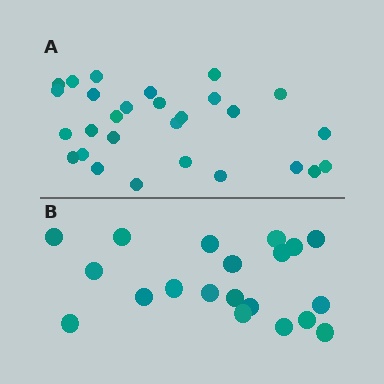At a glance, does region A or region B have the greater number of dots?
Region A (the top region) has more dots.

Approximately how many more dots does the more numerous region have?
Region A has roughly 8 or so more dots than region B.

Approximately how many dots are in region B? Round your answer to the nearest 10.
About 20 dots.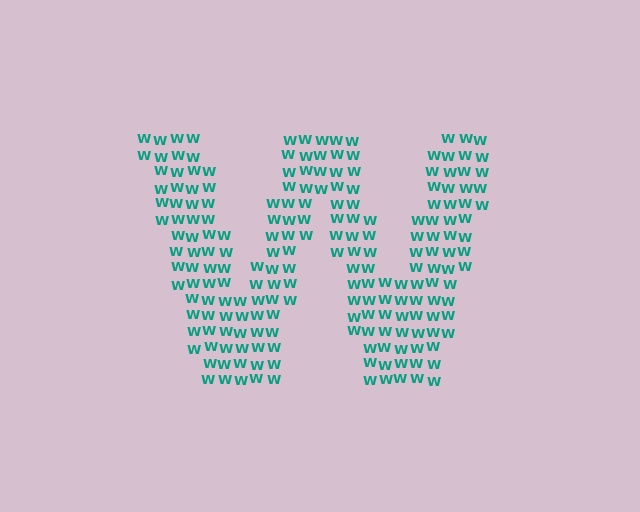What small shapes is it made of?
It is made of small letter W's.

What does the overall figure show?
The overall figure shows the letter W.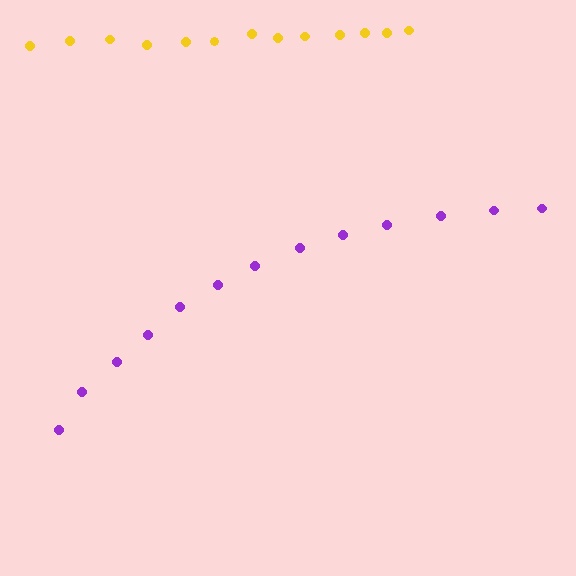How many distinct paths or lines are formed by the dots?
There are 2 distinct paths.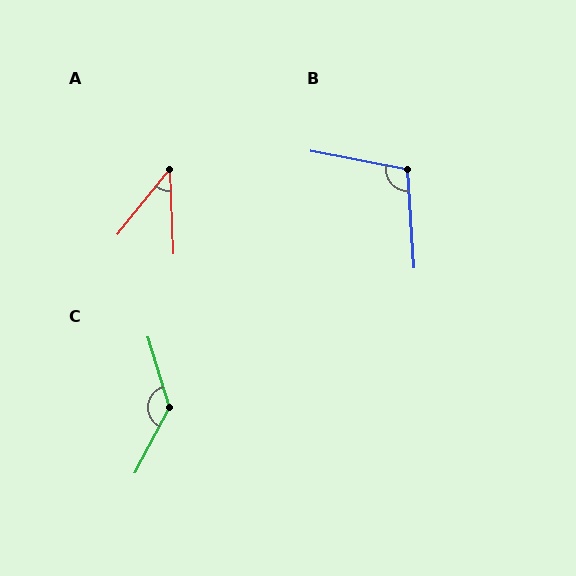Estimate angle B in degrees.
Approximately 104 degrees.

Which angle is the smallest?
A, at approximately 41 degrees.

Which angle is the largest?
C, at approximately 135 degrees.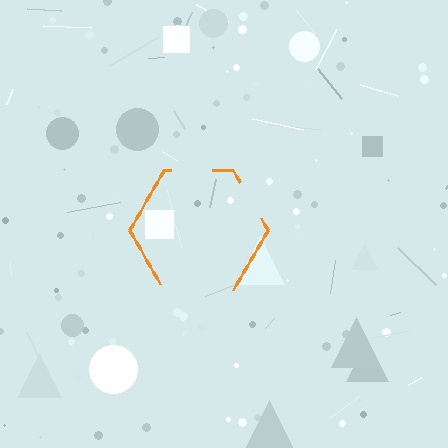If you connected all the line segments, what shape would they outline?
They would outline a hexagon.